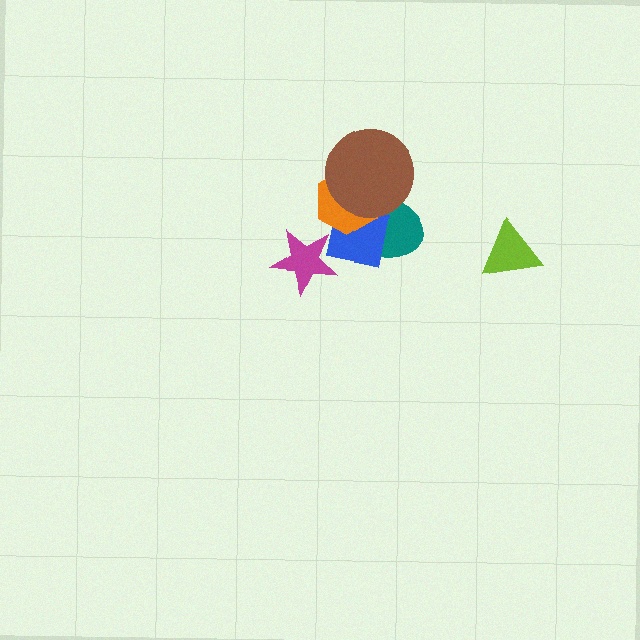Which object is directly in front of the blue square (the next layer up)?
The orange hexagon is directly in front of the blue square.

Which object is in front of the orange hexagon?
The brown circle is in front of the orange hexagon.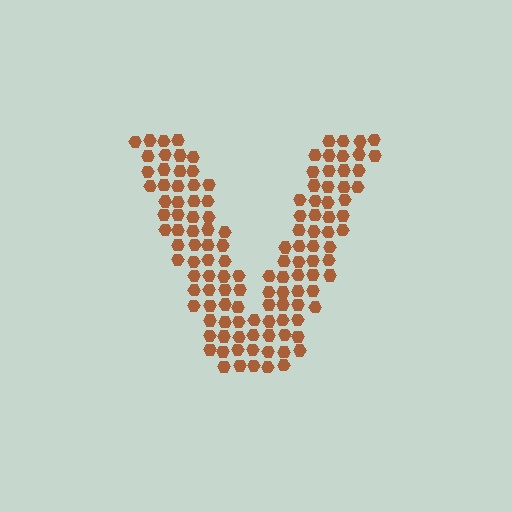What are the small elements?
The small elements are hexagons.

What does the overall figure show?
The overall figure shows the letter V.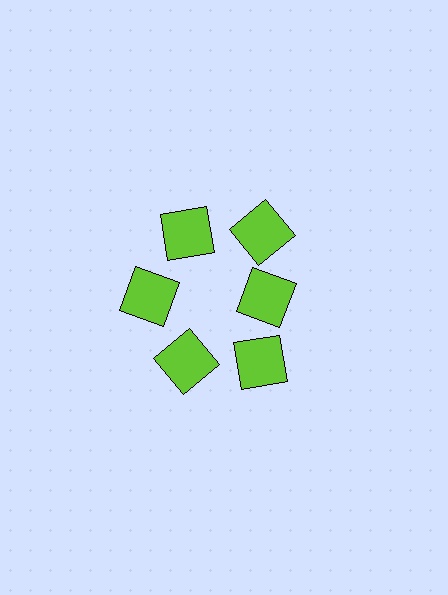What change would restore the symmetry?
The symmetry would be restored by moving it outward, back onto the ring so that all 6 squares sit at equal angles and equal distance from the center.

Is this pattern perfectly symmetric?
No. The 6 lime squares are arranged in a ring, but one element near the 3 o'clock position is pulled inward toward the center, breaking the 6-fold rotational symmetry.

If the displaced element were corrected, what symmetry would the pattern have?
It would have 6-fold rotational symmetry — the pattern would map onto itself every 60 degrees.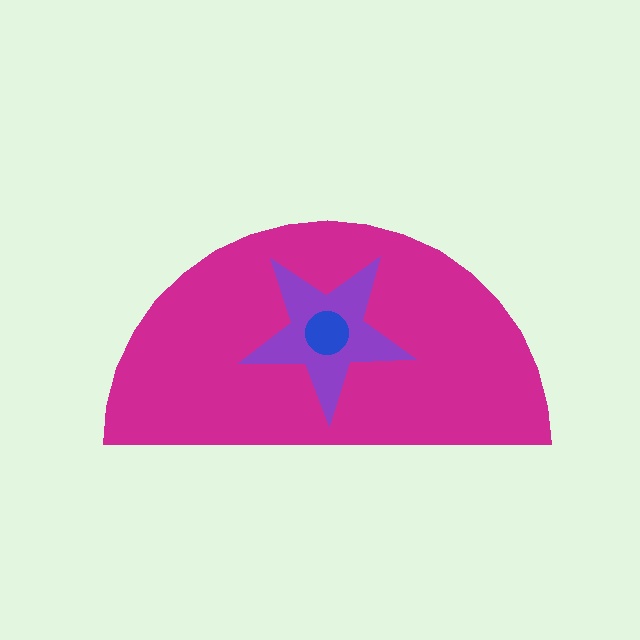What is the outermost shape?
The magenta semicircle.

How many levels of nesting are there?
3.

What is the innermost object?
The blue circle.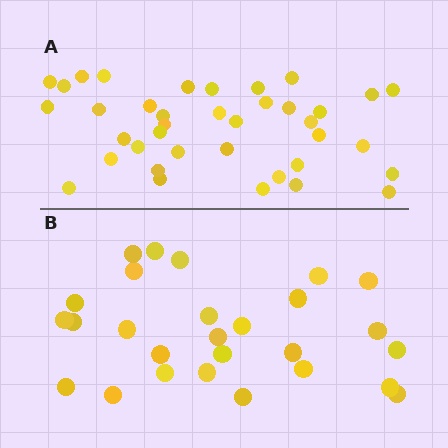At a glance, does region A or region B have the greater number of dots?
Region A (the top region) has more dots.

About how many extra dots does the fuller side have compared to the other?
Region A has roughly 12 or so more dots than region B.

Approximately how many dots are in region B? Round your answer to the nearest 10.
About 30 dots. (The exact count is 27, which rounds to 30.)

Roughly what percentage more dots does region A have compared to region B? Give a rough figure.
About 40% more.